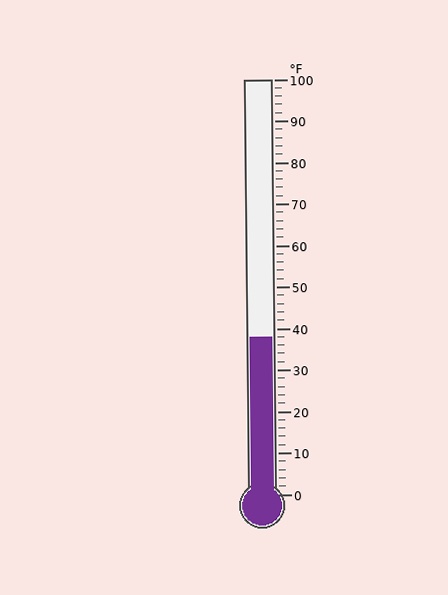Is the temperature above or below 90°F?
The temperature is below 90°F.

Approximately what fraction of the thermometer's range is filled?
The thermometer is filled to approximately 40% of its range.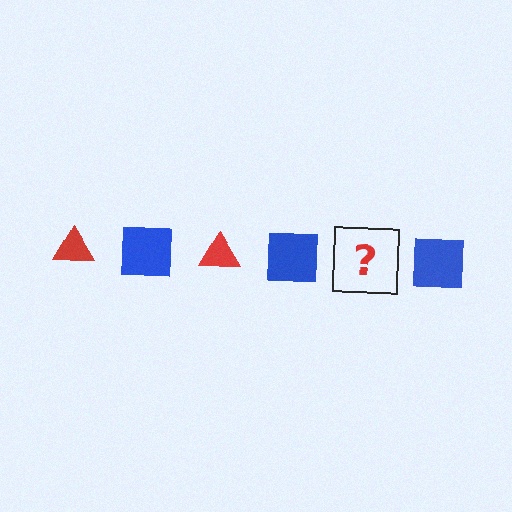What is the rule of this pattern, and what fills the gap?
The rule is that the pattern alternates between red triangle and blue square. The gap should be filled with a red triangle.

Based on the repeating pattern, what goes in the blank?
The blank should be a red triangle.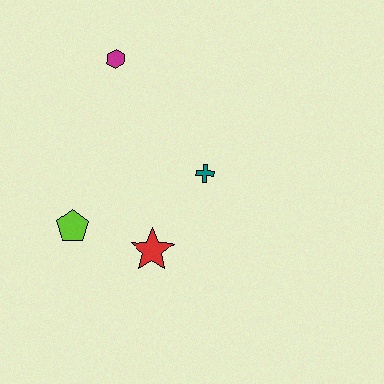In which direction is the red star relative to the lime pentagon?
The red star is to the right of the lime pentagon.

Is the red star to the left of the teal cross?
Yes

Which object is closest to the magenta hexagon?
The teal cross is closest to the magenta hexagon.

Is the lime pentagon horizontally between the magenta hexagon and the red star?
No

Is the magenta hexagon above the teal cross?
Yes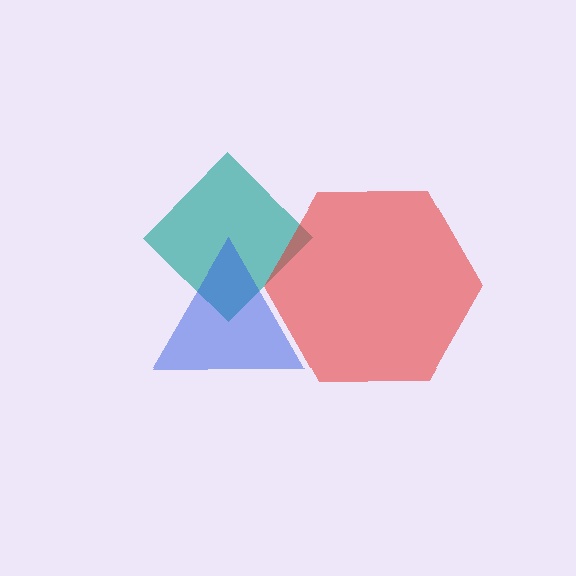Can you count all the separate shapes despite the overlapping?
Yes, there are 3 separate shapes.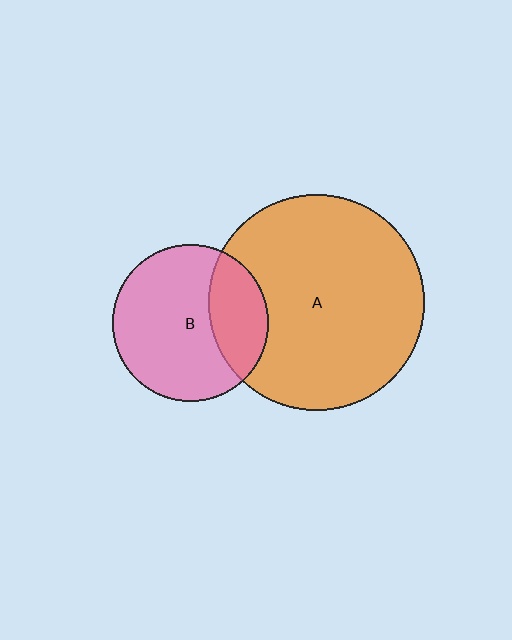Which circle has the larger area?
Circle A (orange).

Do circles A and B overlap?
Yes.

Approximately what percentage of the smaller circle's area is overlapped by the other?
Approximately 30%.